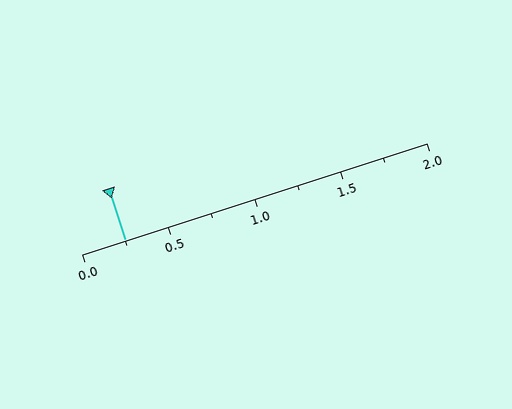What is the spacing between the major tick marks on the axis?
The major ticks are spaced 0.5 apart.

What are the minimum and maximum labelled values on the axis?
The axis runs from 0.0 to 2.0.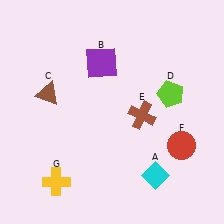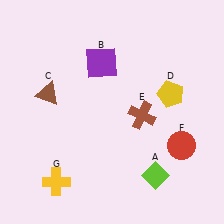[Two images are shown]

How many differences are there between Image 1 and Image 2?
There are 2 differences between the two images.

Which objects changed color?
A changed from cyan to lime. D changed from lime to yellow.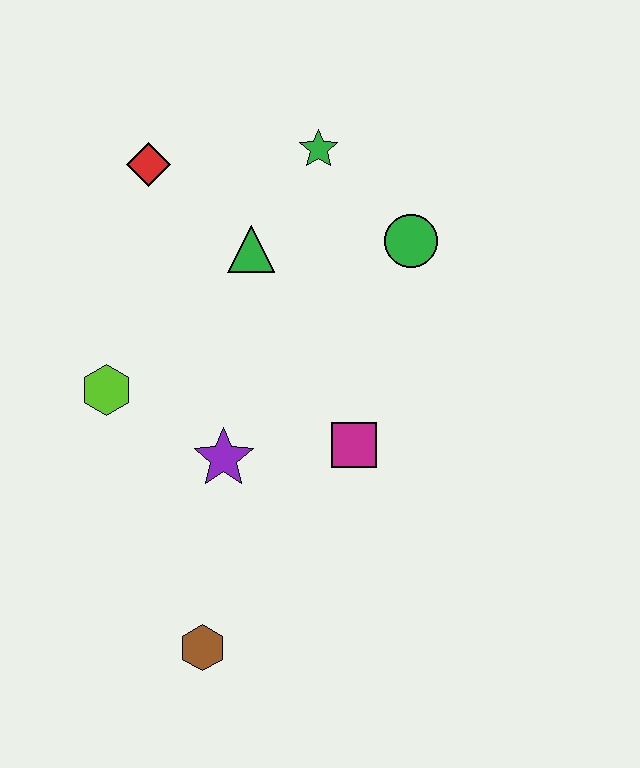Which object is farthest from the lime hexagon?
The green circle is farthest from the lime hexagon.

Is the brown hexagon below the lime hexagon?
Yes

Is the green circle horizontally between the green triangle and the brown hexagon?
No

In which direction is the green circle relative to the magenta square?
The green circle is above the magenta square.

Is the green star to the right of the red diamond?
Yes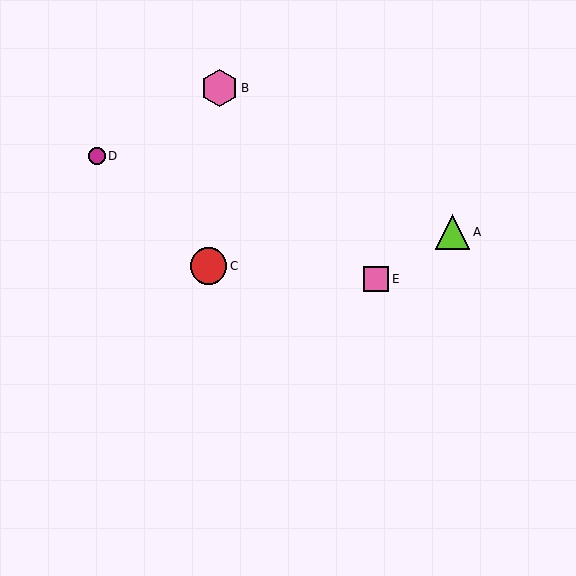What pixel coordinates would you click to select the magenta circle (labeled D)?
Click at (97, 156) to select the magenta circle D.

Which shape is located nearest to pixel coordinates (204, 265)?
The red circle (labeled C) at (208, 266) is nearest to that location.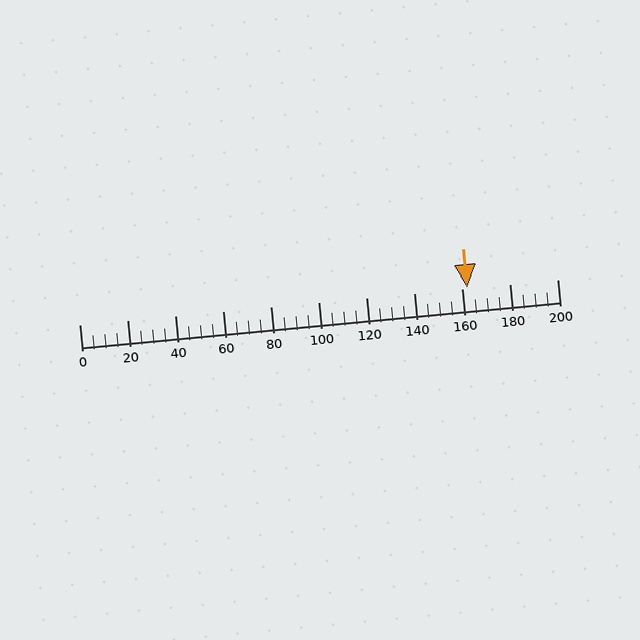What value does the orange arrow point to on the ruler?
The orange arrow points to approximately 162.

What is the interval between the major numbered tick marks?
The major tick marks are spaced 20 units apart.